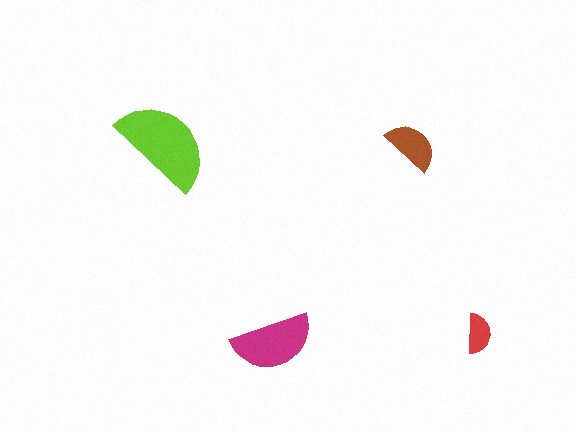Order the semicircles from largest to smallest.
the lime one, the magenta one, the brown one, the red one.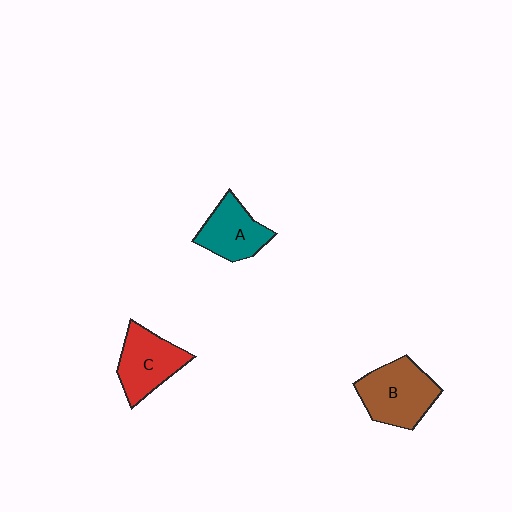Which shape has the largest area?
Shape B (brown).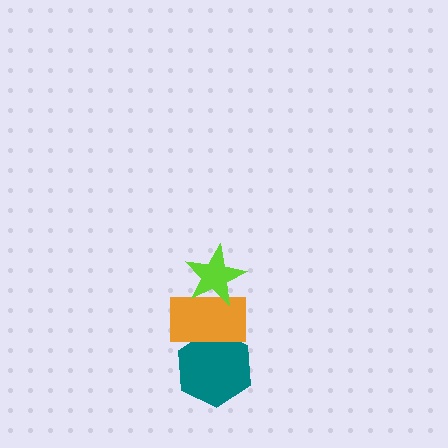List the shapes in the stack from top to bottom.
From top to bottom: the lime star, the orange rectangle, the teal hexagon.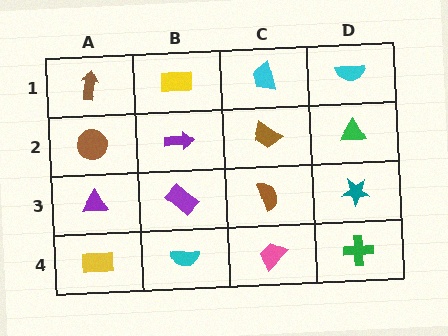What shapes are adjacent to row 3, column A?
A brown circle (row 2, column A), a yellow rectangle (row 4, column A), a purple rectangle (row 3, column B).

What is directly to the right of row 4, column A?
A cyan semicircle.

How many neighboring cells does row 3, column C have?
4.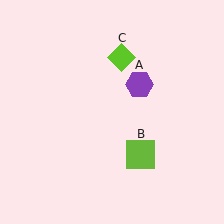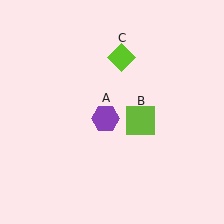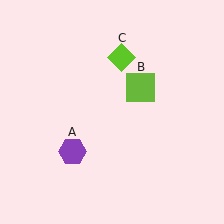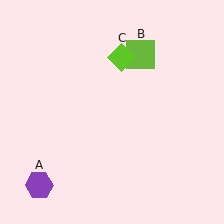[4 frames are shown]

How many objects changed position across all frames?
2 objects changed position: purple hexagon (object A), lime square (object B).